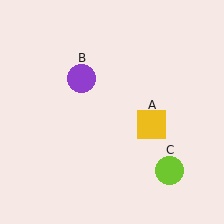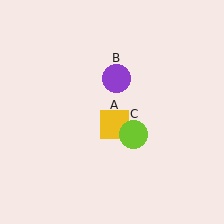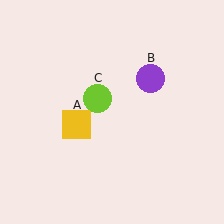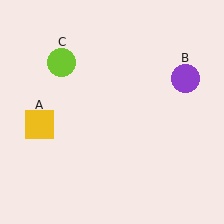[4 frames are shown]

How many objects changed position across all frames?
3 objects changed position: yellow square (object A), purple circle (object B), lime circle (object C).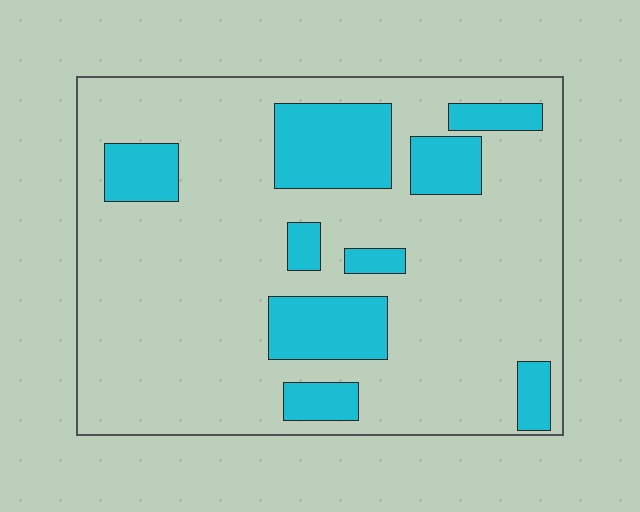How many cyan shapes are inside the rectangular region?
9.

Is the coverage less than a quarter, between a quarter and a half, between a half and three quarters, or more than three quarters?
Less than a quarter.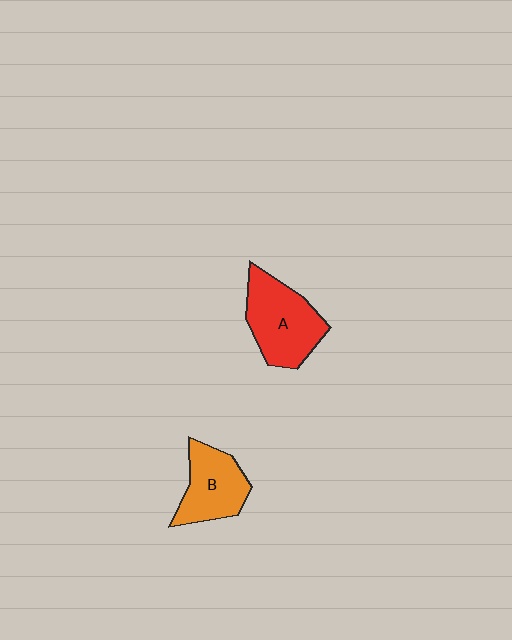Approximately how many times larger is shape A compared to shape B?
Approximately 1.3 times.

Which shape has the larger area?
Shape A (red).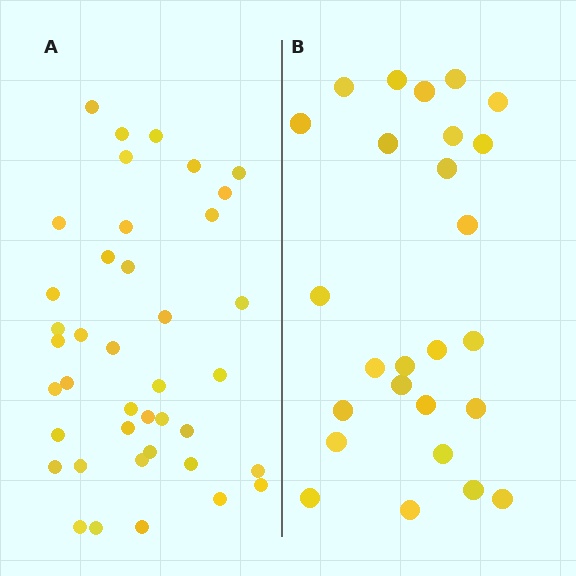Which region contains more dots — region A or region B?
Region A (the left region) has more dots.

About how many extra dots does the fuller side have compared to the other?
Region A has approximately 15 more dots than region B.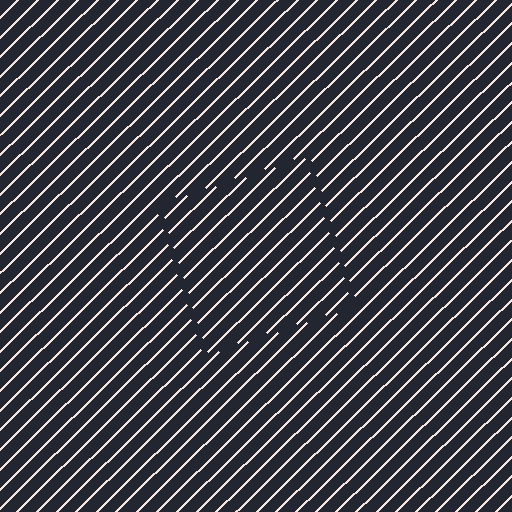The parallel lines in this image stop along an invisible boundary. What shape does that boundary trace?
An illusory square. The interior of the shape contains the same grating, shifted by half a period — the contour is defined by the phase discontinuity where line-ends from the inner and outer gratings abut.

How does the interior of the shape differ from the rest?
The interior of the shape contains the same grating, shifted by half a period — the contour is defined by the phase discontinuity where line-ends from the inner and outer gratings abut.